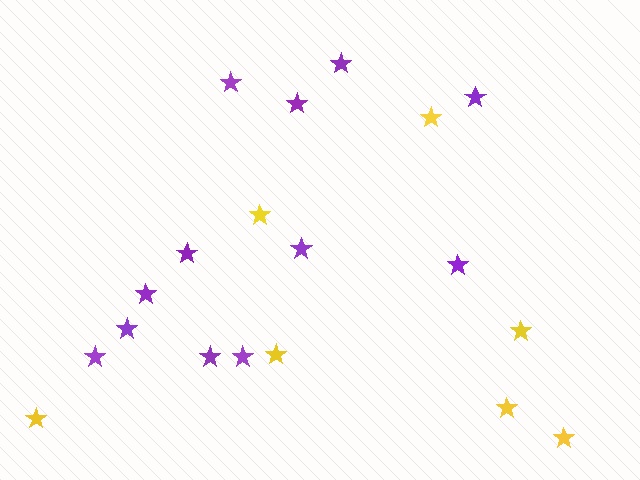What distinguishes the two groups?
There are 2 groups: one group of purple stars (12) and one group of yellow stars (7).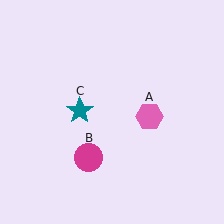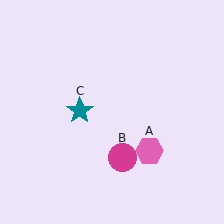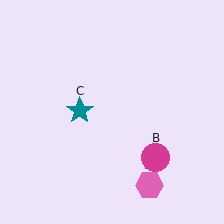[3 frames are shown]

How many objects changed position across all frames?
2 objects changed position: pink hexagon (object A), magenta circle (object B).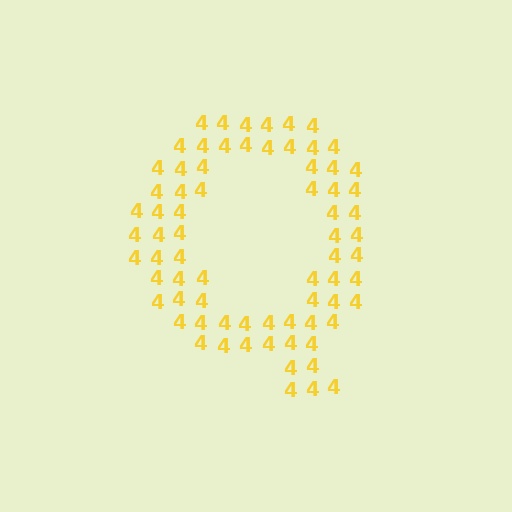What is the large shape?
The large shape is the letter Q.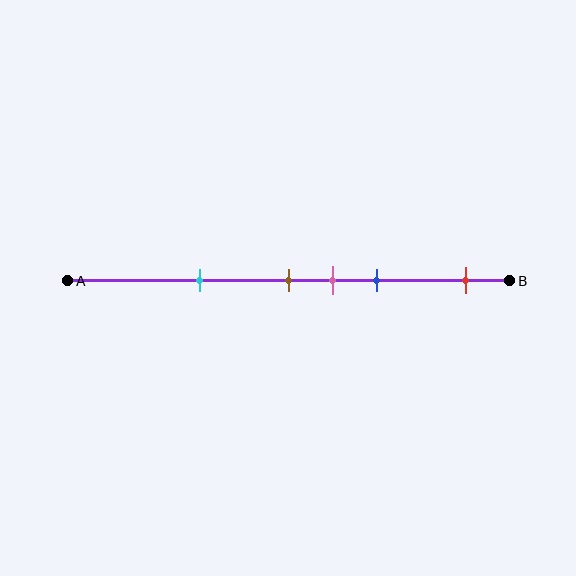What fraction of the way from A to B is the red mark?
The red mark is approximately 90% (0.9) of the way from A to B.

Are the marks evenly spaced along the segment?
No, the marks are not evenly spaced.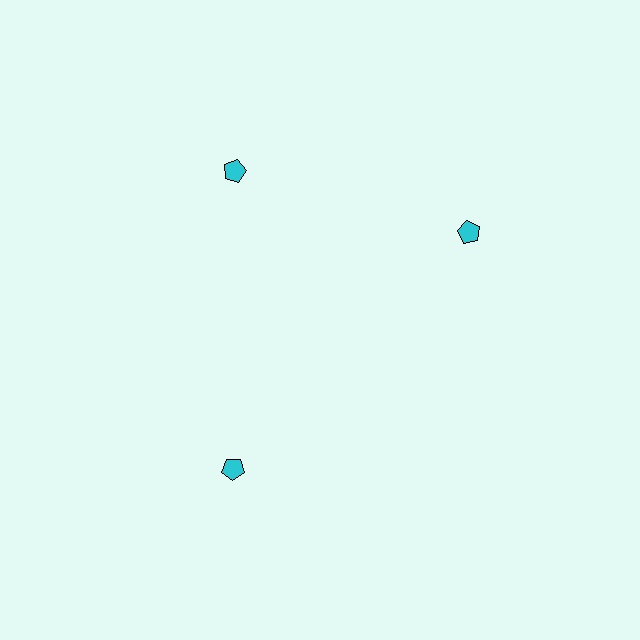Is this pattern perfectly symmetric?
No. The 3 cyan pentagons are arranged in a ring, but one element near the 3 o'clock position is rotated out of alignment along the ring, breaking the 3-fold rotational symmetry.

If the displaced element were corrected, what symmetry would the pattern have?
It would have 3-fold rotational symmetry — the pattern would map onto itself every 120 degrees.